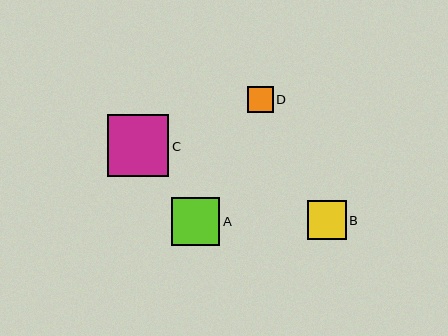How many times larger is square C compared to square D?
Square C is approximately 2.4 times the size of square D.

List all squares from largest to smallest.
From largest to smallest: C, A, B, D.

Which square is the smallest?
Square D is the smallest with a size of approximately 26 pixels.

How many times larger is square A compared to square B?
Square A is approximately 1.3 times the size of square B.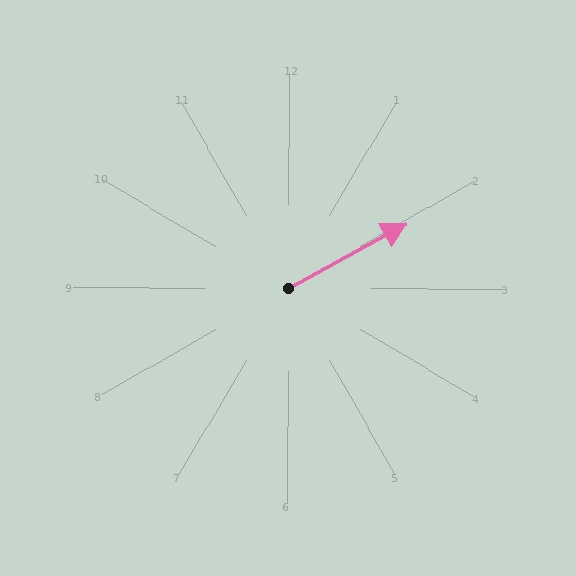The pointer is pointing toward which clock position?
Roughly 2 o'clock.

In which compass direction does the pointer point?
Northeast.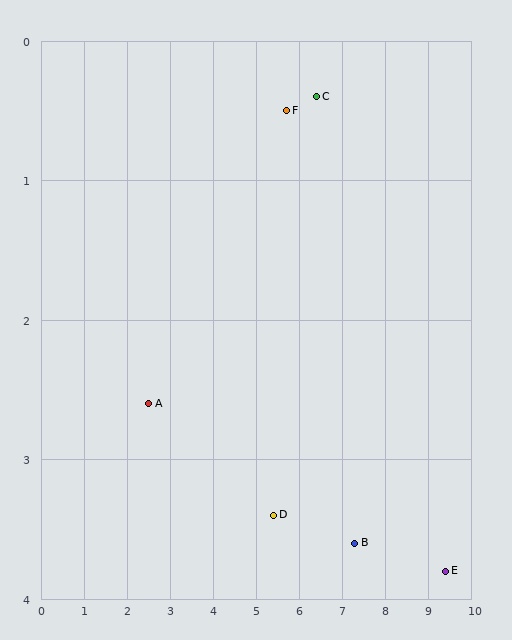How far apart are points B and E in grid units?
Points B and E are about 2.1 grid units apart.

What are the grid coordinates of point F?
Point F is at approximately (5.7, 0.5).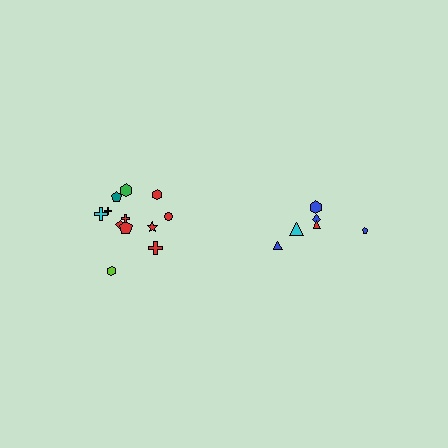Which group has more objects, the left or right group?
The left group.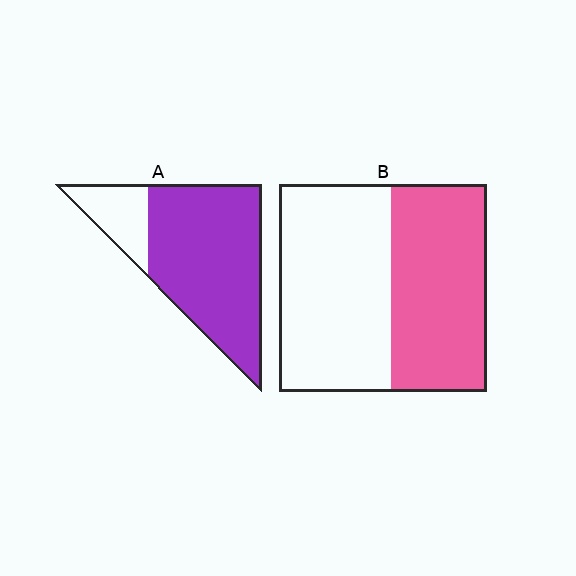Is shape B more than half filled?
Roughly half.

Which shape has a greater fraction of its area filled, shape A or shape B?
Shape A.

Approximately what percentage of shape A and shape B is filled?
A is approximately 80% and B is approximately 45%.